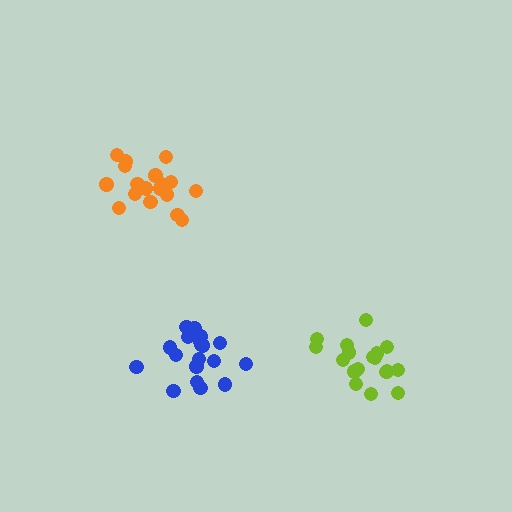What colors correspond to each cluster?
The clusters are colored: blue, lime, orange.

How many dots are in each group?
Group 1: 19 dots, Group 2: 19 dots, Group 3: 19 dots (57 total).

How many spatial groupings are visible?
There are 3 spatial groupings.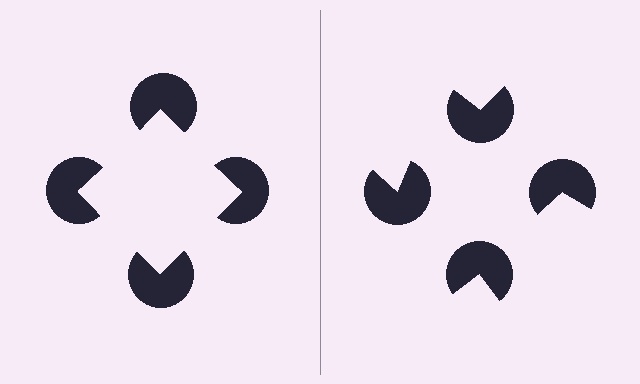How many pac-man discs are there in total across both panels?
8 — 4 on each side.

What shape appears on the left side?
An illusory square.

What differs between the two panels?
The pac-man discs are positioned identically on both sides; only the wedge orientations differ. On the left they align to a square; on the right they are misaligned.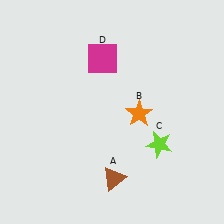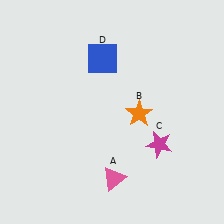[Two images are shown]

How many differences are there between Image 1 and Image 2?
There are 3 differences between the two images.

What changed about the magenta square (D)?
In Image 1, D is magenta. In Image 2, it changed to blue.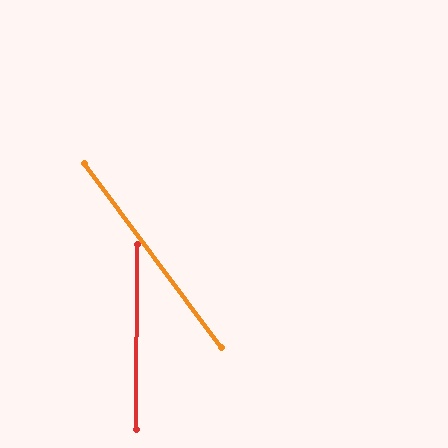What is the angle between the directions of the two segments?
Approximately 37 degrees.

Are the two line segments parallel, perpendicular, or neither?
Neither parallel nor perpendicular — they differ by about 37°.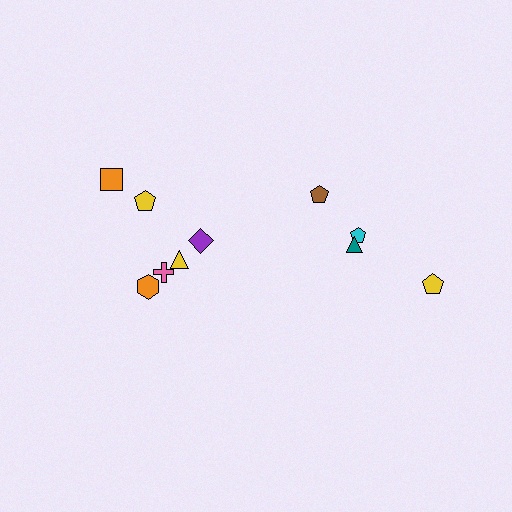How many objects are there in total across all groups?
There are 10 objects.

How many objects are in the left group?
There are 6 objects.